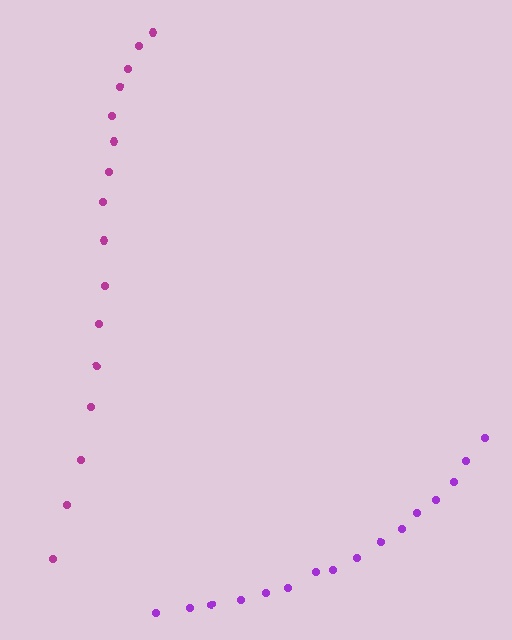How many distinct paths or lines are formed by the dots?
There are 2 distinct paths.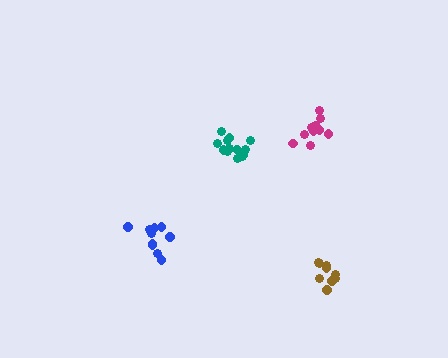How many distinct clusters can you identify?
There are 4 distinct clusters.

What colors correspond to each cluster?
The clusters are colored: teal, brown, magenta, blue.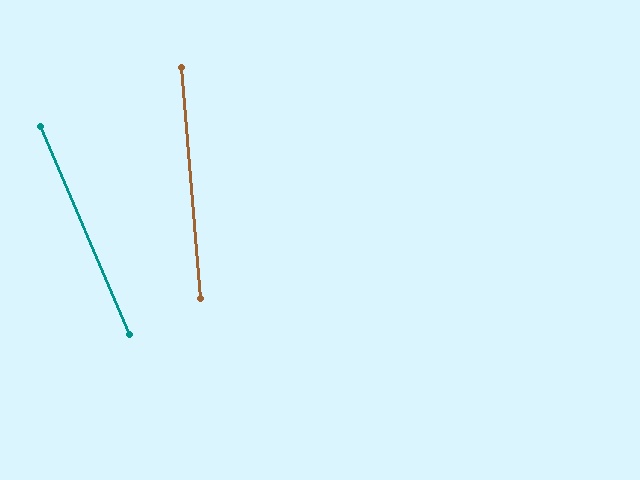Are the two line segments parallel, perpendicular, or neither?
Neither parallel nor perpendicular — they differ by about 19°.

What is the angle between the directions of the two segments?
Approximately 19 degrees.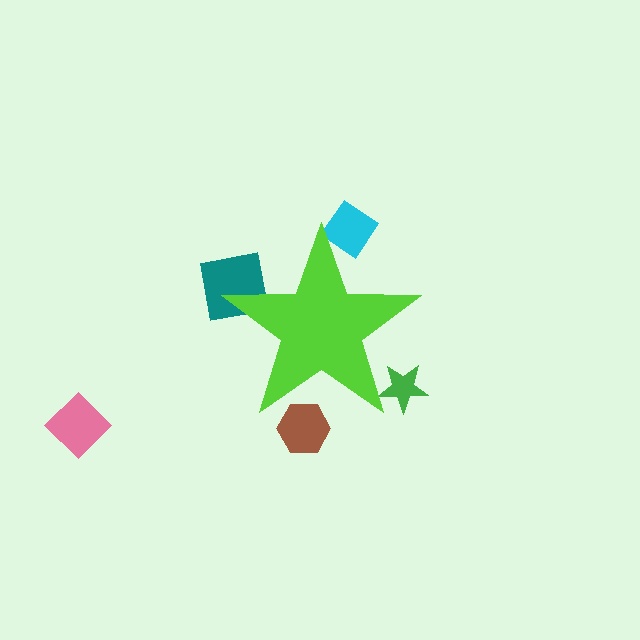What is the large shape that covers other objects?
A lime star.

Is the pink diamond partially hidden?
No, the pink diamond is fully visible.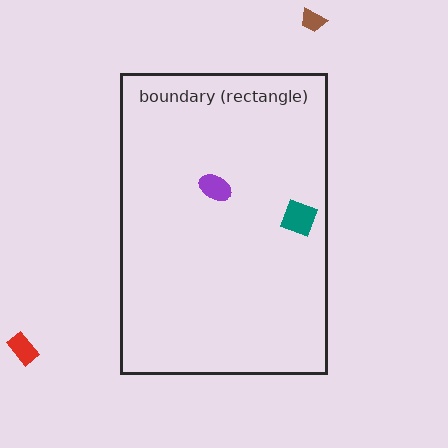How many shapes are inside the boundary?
2 inside, 2 outside.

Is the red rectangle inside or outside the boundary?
Outside.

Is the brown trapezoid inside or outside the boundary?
Outside.